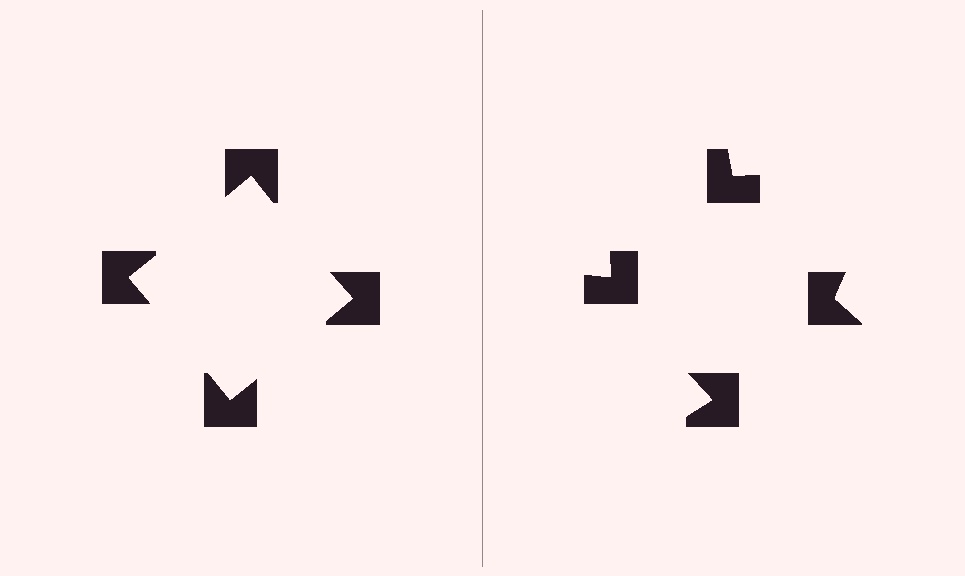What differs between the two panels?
The notched squares are positioned identically on both sides; only the wedge orientations differ. On the left they align to a square; on the right they are misaligned.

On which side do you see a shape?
An illusory square appears on the left side. On the right side the wedge cuts are rotated, so no coherent shape forms.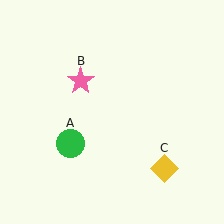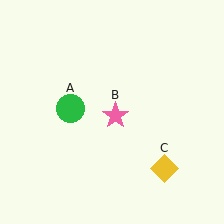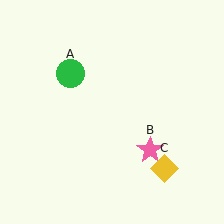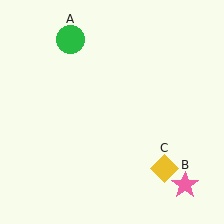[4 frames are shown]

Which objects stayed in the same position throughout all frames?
Yellow diamond (object C) remained stationary.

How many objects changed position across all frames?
2 objects changed position: green circle (object A), pink star (object B).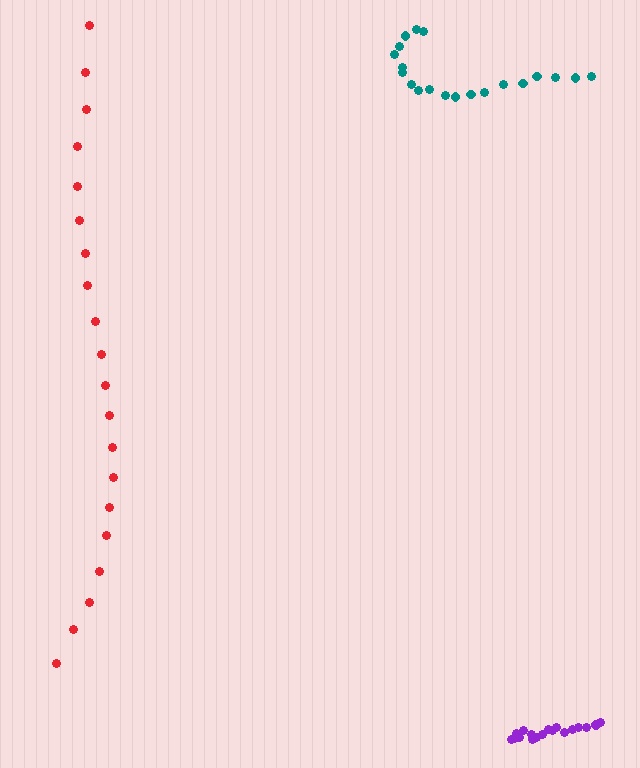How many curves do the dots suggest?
There are 3 distinct paths.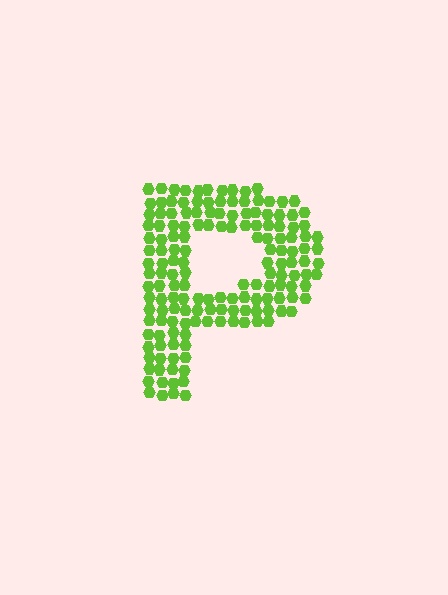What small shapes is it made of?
It is made of small hexagons.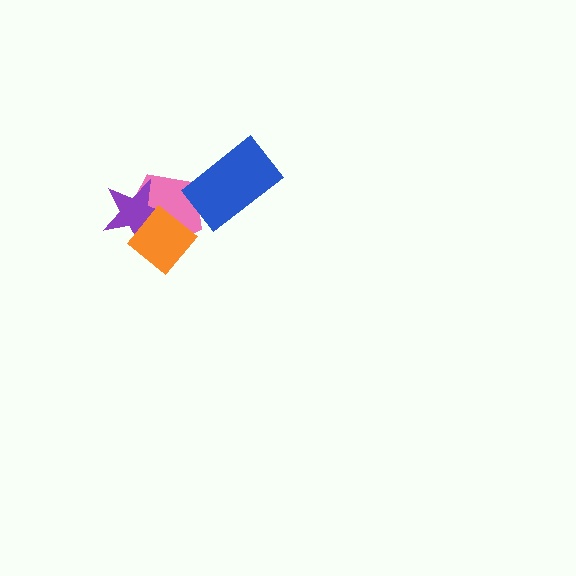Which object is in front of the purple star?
The orange diamond is in front of the purple star.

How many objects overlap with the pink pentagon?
3 objects overlap with the pink pentagon.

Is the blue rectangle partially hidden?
No, no other shape covers it.